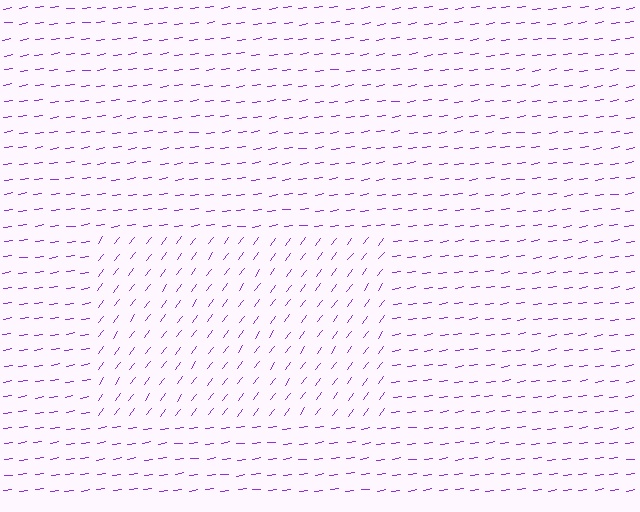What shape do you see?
I see a rectangle.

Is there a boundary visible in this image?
Yes, there is a texture boundary formed by a change in line orientation.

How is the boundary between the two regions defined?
The boundary is defined purely by a change in line orientation (approximately 45 degrees difference). All lines are the same color and thickness.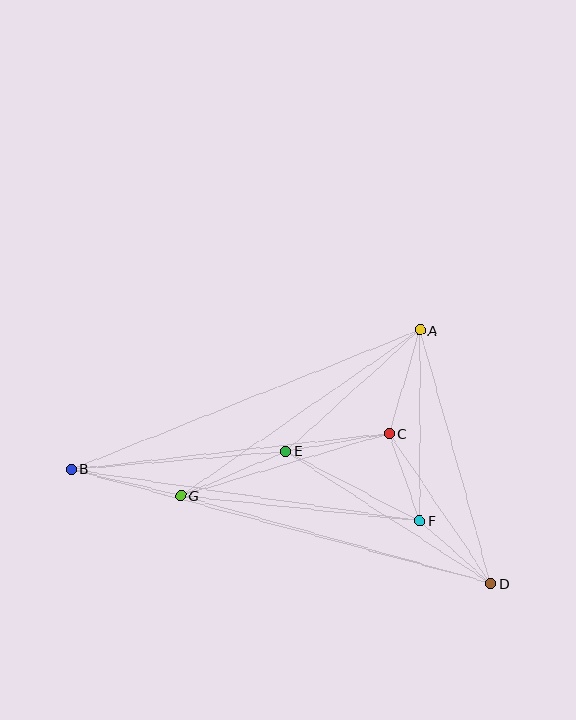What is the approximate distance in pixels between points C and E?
The distance between C and E is approximately 105 pixels.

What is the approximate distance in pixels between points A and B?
The distance between A and B is approximately 375 pixels.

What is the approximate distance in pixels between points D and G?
The distance between D and G is approximately 322 pixels.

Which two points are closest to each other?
Points C and F are closest to each other.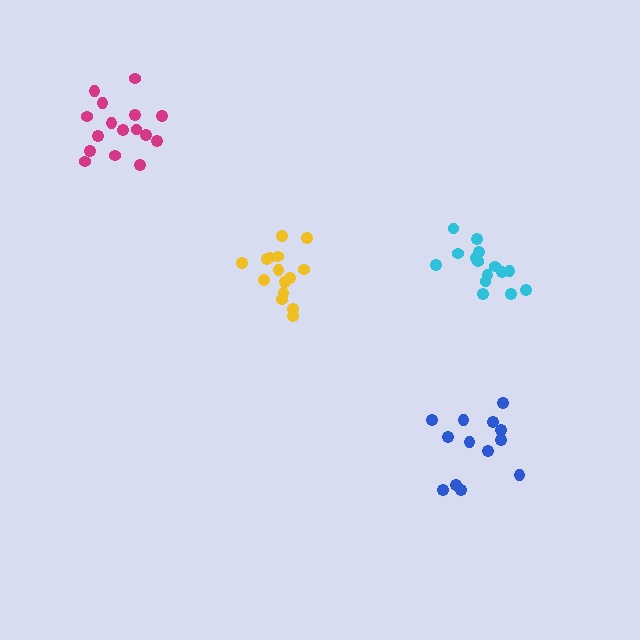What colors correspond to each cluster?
The clusters are colored: magenta, cyan, blue, yellow.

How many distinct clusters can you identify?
There are 4 distinct clusters.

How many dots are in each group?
Group 1: 16 dots, Group 2: 15 dots, Group 3: 13 dots, Group 4: 15 dots (59 total).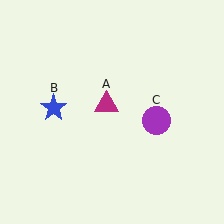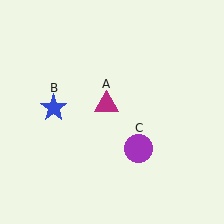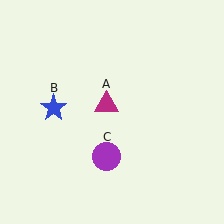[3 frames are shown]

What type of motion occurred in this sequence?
The purple circle (object C) rotated clockwise around the center of the scene.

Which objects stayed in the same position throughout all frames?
Magenta triangle (object A) and blue star (object B) remained stationary.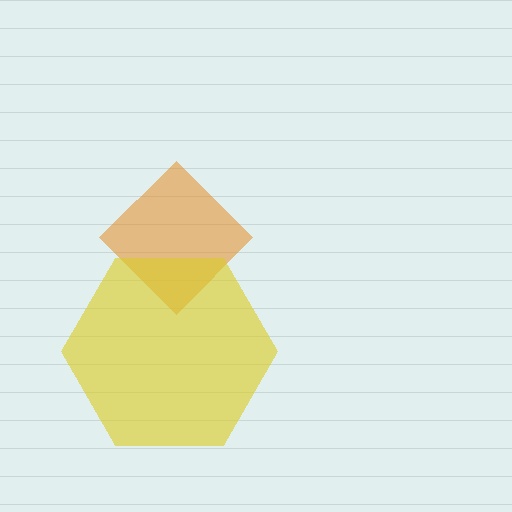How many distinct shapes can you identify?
There are 2 distinct shapes: an orange diamond, a yellow hexagon.